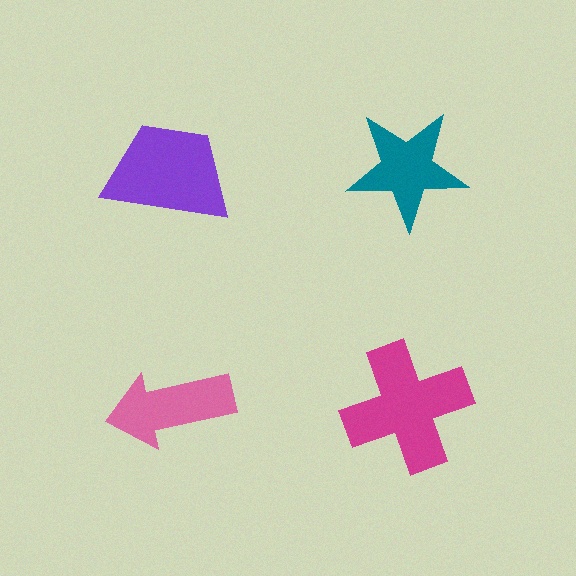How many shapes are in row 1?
2 shapes.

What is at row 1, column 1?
A purple trapezoid.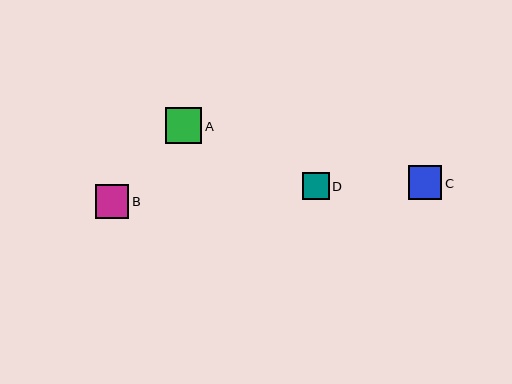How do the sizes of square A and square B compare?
Square A and square B are approximately the same size.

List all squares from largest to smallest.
From largest to smallest: A, B, C, D.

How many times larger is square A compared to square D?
Square A is approximately 1.3 times the size of square D.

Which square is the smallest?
Square D is the smallest with a size of approximately 27 pixels.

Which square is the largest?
Square A is the largest with a size of approximately 36 pixels.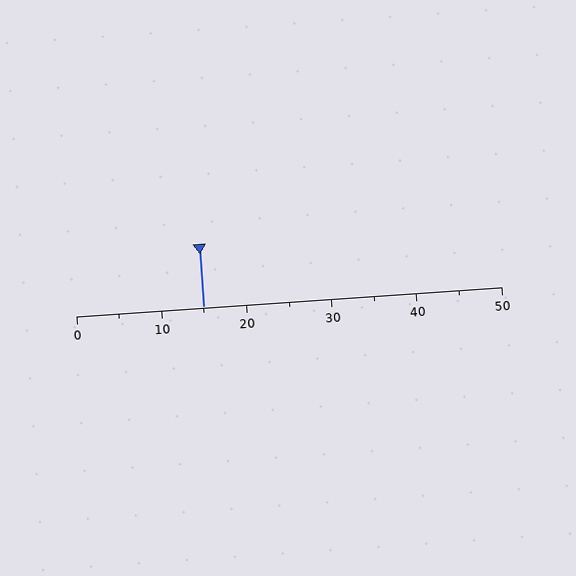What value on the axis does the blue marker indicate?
The marker indicates approximately 15.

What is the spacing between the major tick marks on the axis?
The major ticks are spaced 10 apart.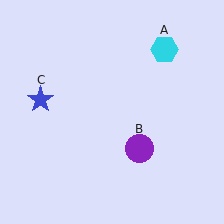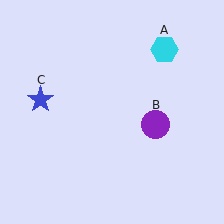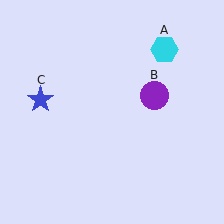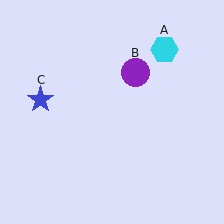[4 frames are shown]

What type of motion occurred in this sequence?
The purple circle (object B) rotated counterclockwise around the center of the scene.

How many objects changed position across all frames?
1 object changed position: purple circle (object B).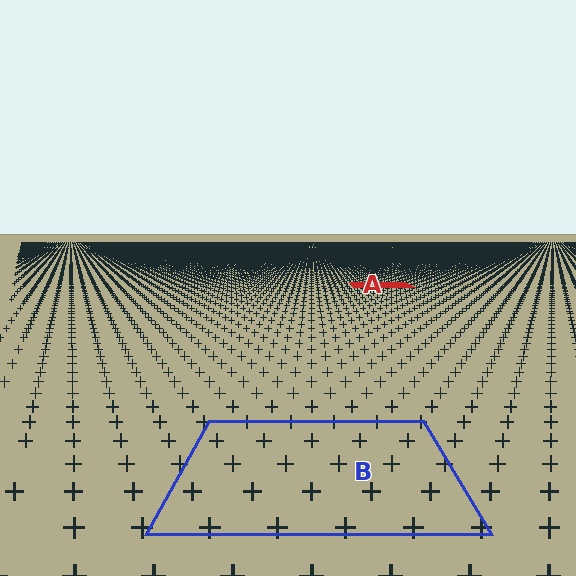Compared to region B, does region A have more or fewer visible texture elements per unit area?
Region A has more texture elements per unit area — they are packed more densely because it is farther away.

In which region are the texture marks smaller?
The texture marks are smaller in region A, because it is farther away.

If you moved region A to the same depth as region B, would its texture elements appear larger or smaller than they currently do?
They would appear larger. At a closer depth, the same texture elements are projected at a bigger on-screen size.